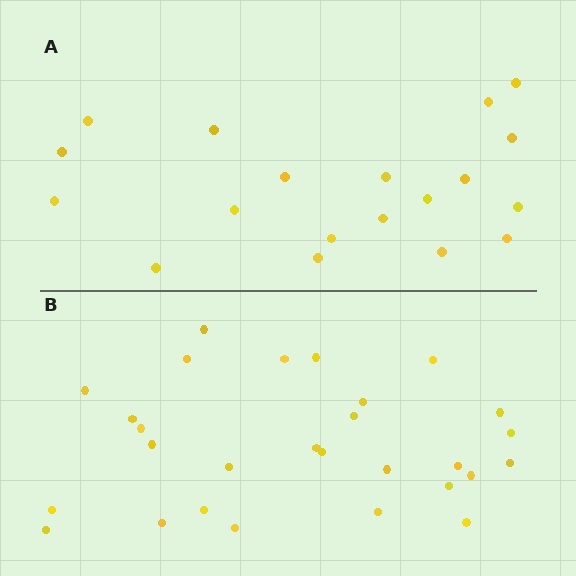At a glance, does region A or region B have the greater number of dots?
Region B (the bottom region) has more dots.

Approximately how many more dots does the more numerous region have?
Region B has roughly 8 or so more dots than region A.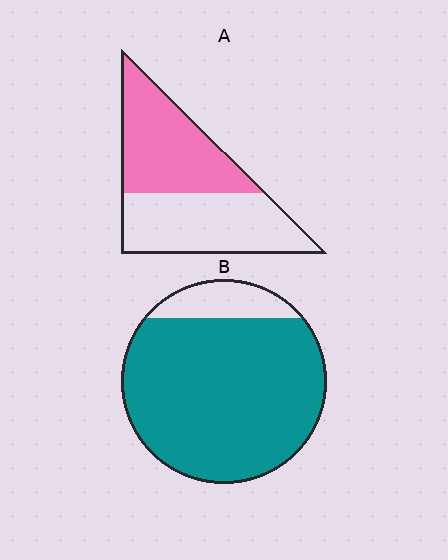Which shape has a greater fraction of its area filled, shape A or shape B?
Shape B.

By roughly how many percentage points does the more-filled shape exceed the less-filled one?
By roughly 35 percentage points (B over A).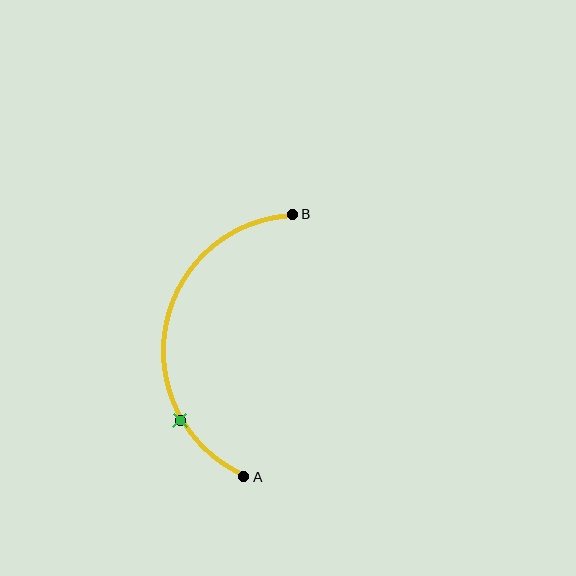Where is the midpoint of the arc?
The arc midpoint is the point on the curve farthest from the straight line joining A and B. It sits to the left of that line.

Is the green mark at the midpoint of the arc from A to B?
No. The green mark lies on the arc but is closer to endpoint A. The arc midpoint would be at the point on the curve equidistant along the arc from both A and B.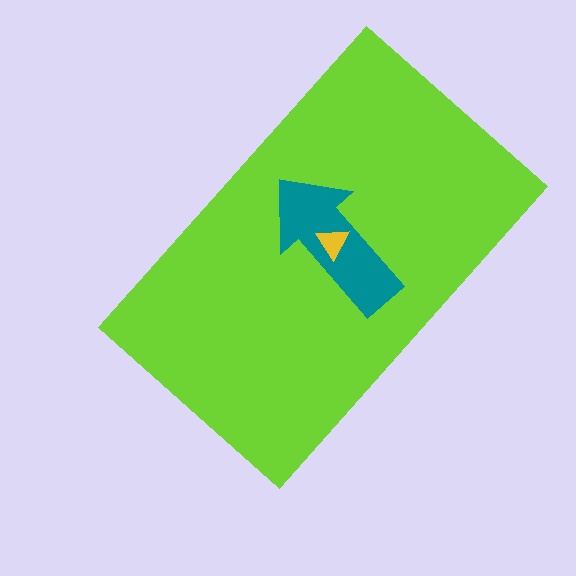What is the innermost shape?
The yellow triangle.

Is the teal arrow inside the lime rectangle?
Yes.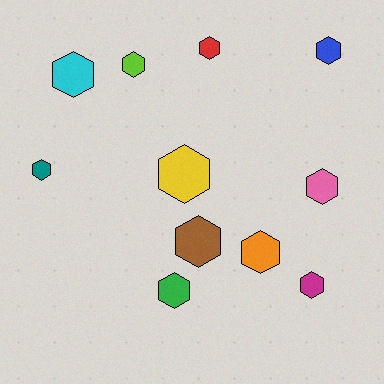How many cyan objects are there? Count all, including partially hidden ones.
There is 1 cyan object.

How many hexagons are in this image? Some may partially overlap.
There are 11 hexagons.